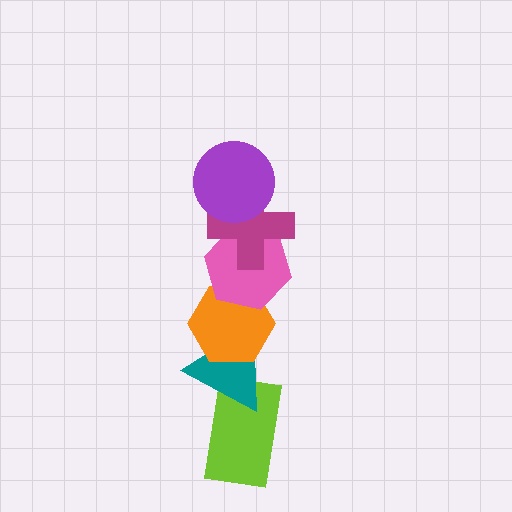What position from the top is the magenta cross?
The magenta cross is 2nd from the top.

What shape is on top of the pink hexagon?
The magenta cross is on top of the pink hexagon.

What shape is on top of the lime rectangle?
The teal triangle is on top of the lime rectangle.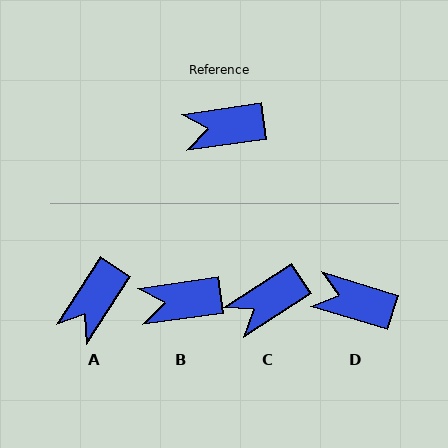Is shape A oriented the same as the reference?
No, it is off by about 49 degrees.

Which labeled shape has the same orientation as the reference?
B.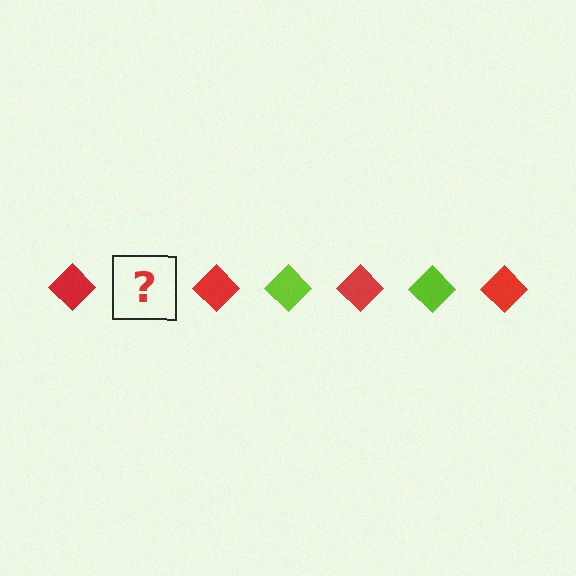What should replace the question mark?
The question mark should be replaced with a lime diamond.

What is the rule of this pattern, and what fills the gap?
The rule is that the pattern cycles through red, lime diamonds. The gap should be filled with a lime diamond.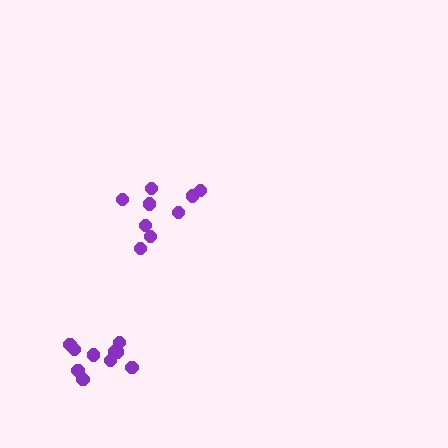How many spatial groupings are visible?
There are 2 spatial groupings.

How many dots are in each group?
Group 1: 9 dots, Group 2: 11 dots (20 total).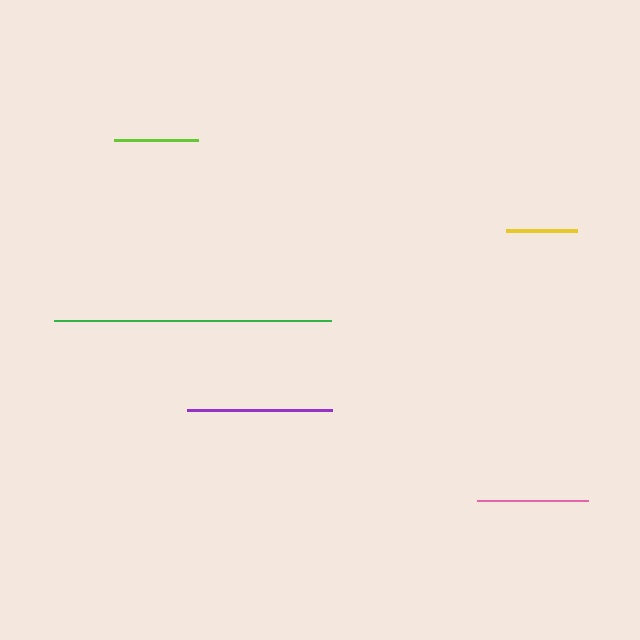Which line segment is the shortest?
The yellow line is the shortest at approximately 71 pixels.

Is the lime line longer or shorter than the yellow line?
The lime line is longer than the yellow line.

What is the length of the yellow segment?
The yellow segment is approximately 71 pixels long.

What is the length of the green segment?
The green segment is approximately 277 pixels long.